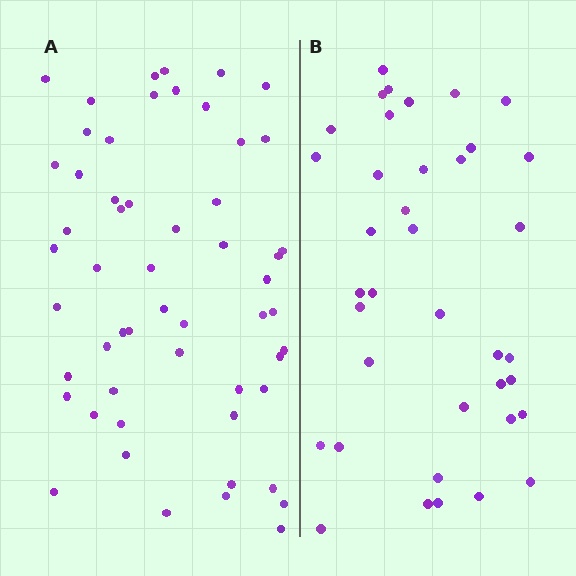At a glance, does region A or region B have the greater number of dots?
Region A (the left region) has more dots.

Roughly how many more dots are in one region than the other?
Region A has approximately 15 more dots than region B.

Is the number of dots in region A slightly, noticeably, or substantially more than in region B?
Region A has noticeably more, but not dramatically so. The ratio is roughly 1.4 to 1.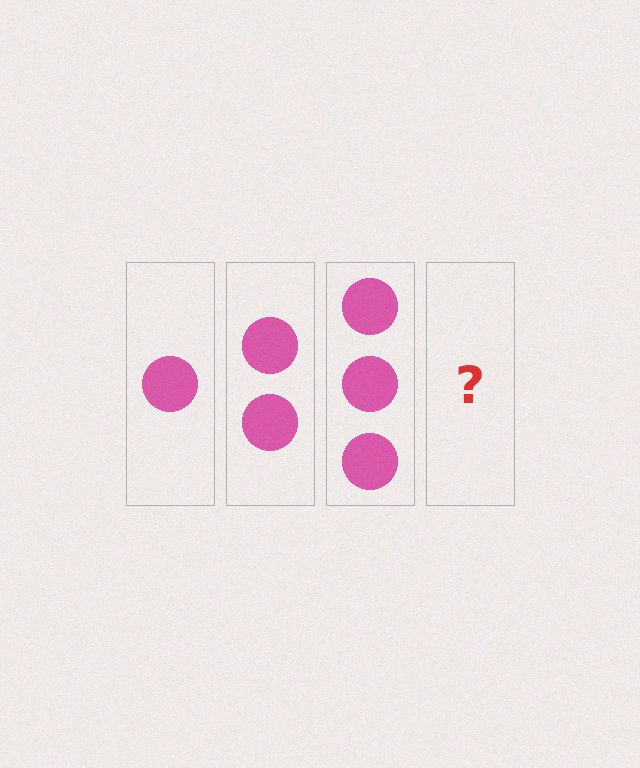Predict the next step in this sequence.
The next step is 4 circles.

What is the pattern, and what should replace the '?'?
The pattern is that each step adds one more circle. The '?' should be 4 circles.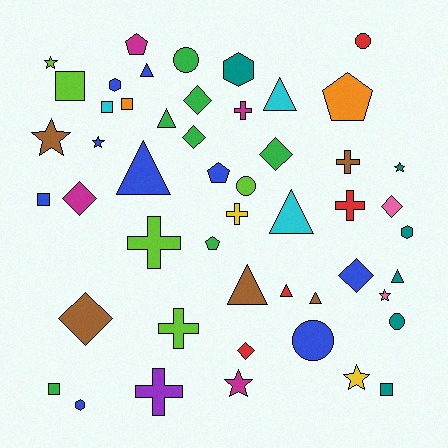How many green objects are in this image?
There are 7 green objects.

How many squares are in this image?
There are 6 squares.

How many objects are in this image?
There are 50 objects.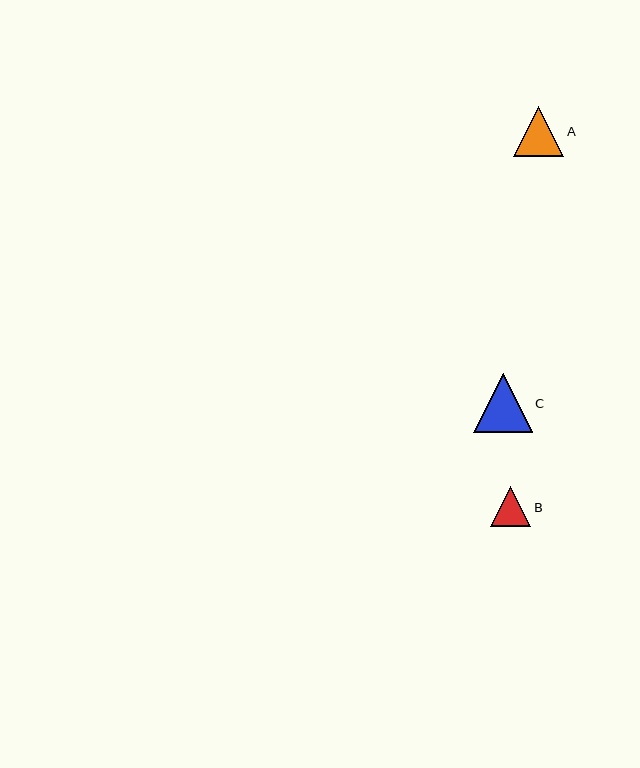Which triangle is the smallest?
Triangle B is the smallest with a size of approximately 40 pixels.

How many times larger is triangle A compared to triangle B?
Triangle A is approximately 1.3 times the size of triangle B.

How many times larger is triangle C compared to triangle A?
Triangle C is approximately 1.2 times the size of triangle A.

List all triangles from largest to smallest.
From largest to smallest: C, A, B.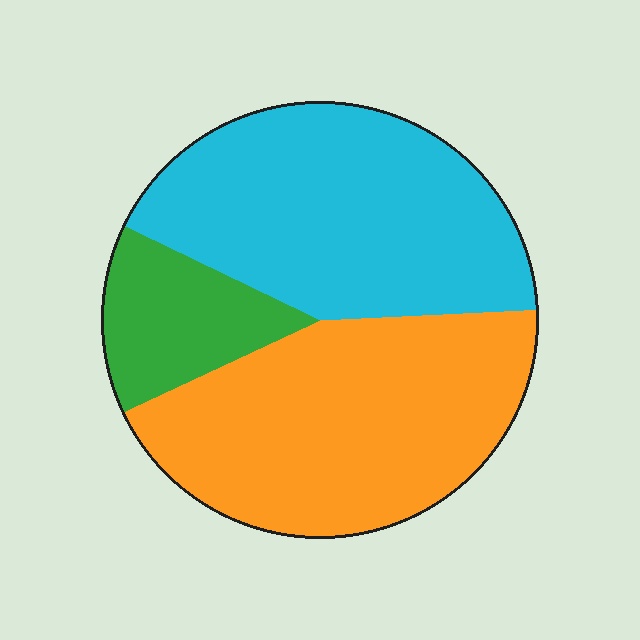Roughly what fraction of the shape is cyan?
Cyan takes up about two fifths (2/5) of the shape.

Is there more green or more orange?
Orange.